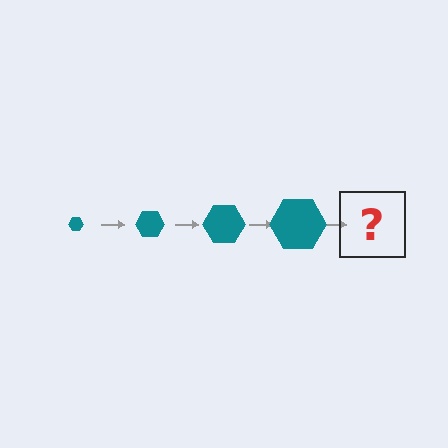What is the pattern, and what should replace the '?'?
The pattern is that the hexagon gets progressively larger each step. The '?' should be a teal hexagon, larger than the previous one.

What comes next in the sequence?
The next element should be a teal hexagon, larger than the previous one.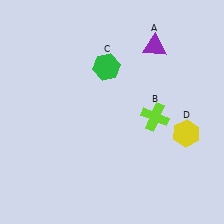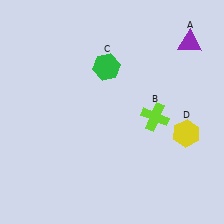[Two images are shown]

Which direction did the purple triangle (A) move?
The purple triangle (A) moved right.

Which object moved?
The purple triangle (A) moved right.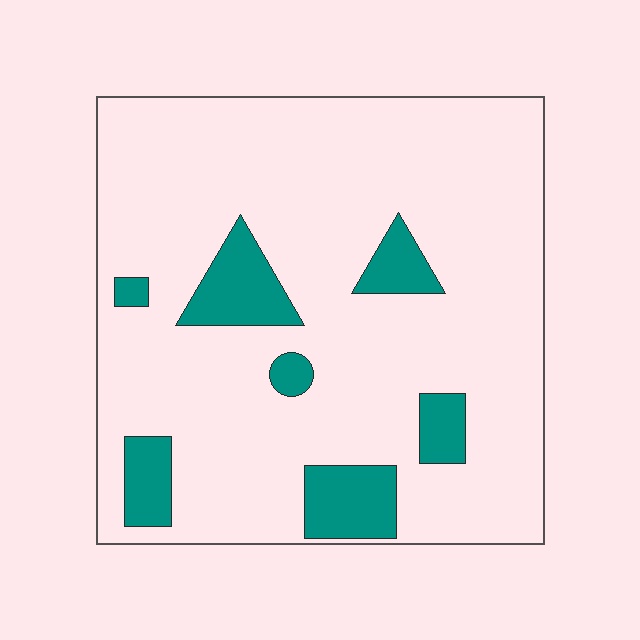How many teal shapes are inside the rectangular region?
7.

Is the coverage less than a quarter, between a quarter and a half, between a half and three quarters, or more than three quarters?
Less than a quarter.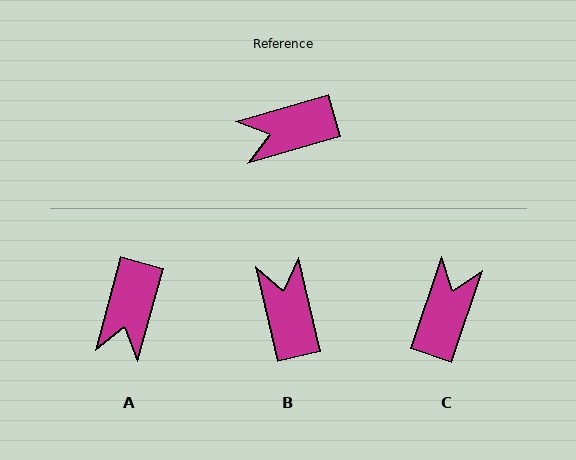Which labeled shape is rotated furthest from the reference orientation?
C, about 125 degrees away.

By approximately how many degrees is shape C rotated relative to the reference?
Approximately 125 degrees clockwise.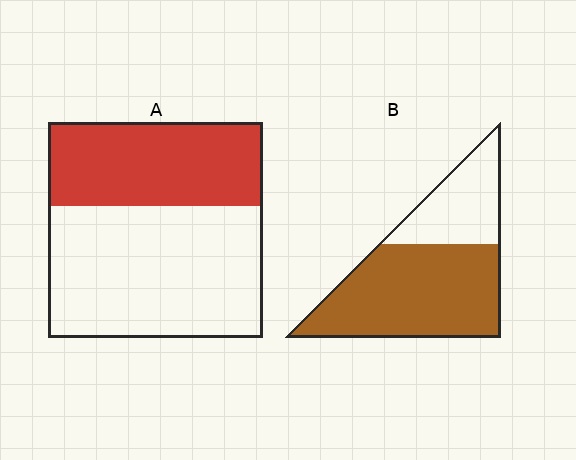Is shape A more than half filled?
No.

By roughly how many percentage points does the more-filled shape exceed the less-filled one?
By roughly 30 percentage points (B over A).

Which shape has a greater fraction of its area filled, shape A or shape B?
Shape B.